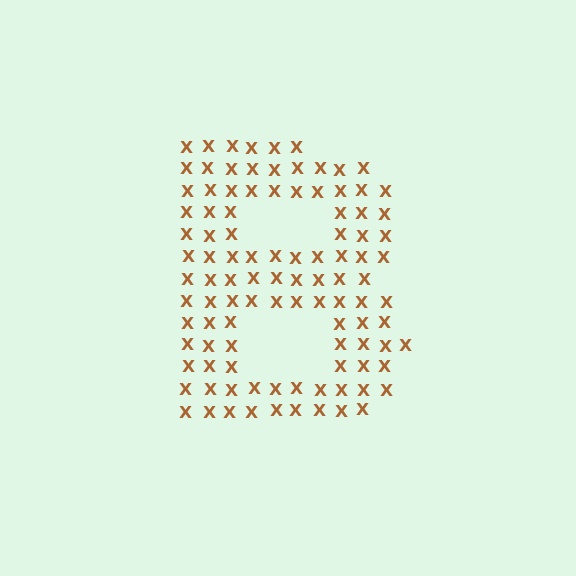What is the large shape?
The large shape is the letter B.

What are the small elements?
The small elements are letter X's.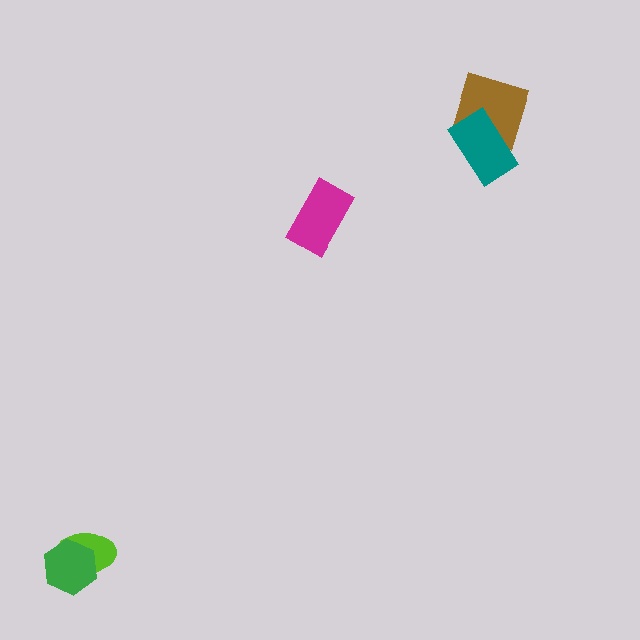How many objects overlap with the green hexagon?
1 object overlaps with the green hexagon.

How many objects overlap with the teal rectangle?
1 object overlaps with the teal rectangle.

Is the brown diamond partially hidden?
Yes, it is partially covered by another shape.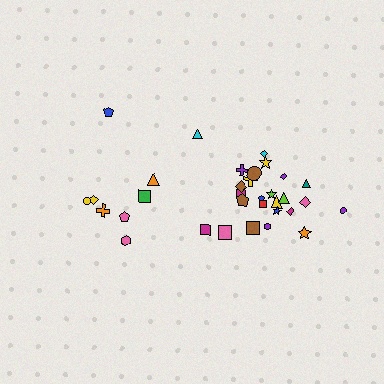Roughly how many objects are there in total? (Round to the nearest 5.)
Roughly 35 objects in total.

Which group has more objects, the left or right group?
The right group.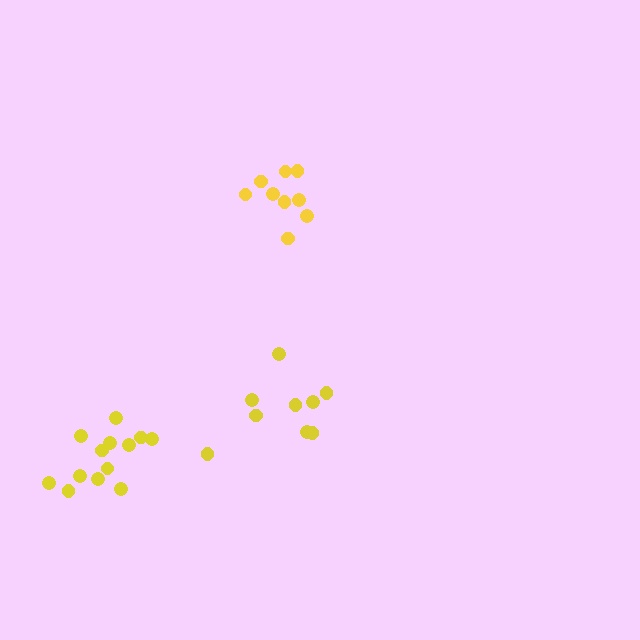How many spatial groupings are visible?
There are 3 spatial groupings.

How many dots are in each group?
Group 1: 9 dots, Group 2: 13 dots, Group 3: 9 dots (31 total).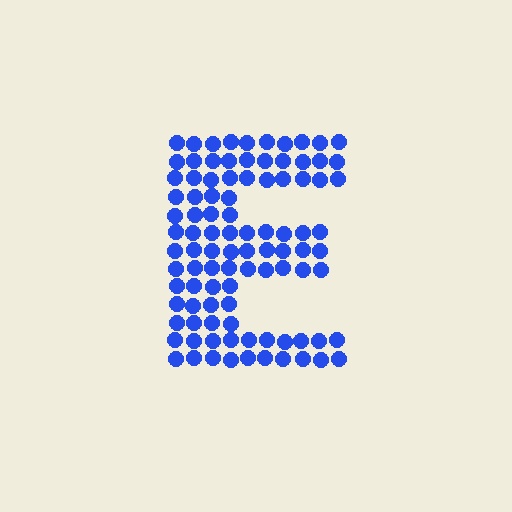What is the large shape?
The large shape is the letter E.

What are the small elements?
The small elements are circles.